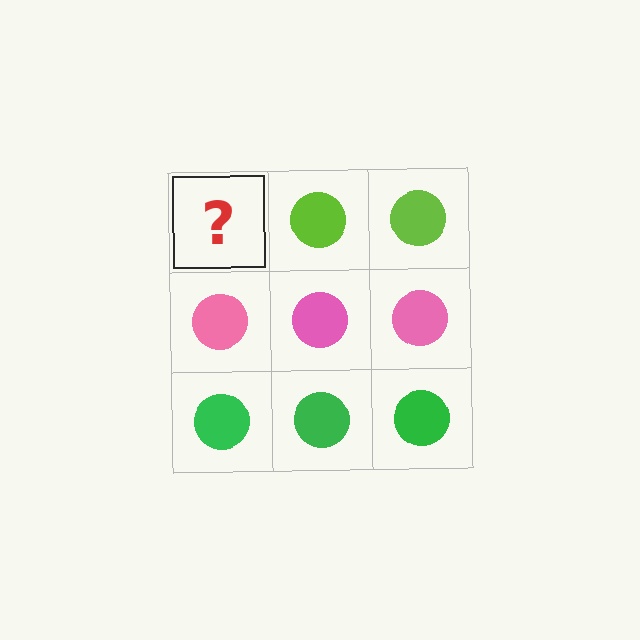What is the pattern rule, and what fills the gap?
The rule is that each row has a consistent color. The gap should be filled with a lime circle.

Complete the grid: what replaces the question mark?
The question mark should be replaced with a lime circle.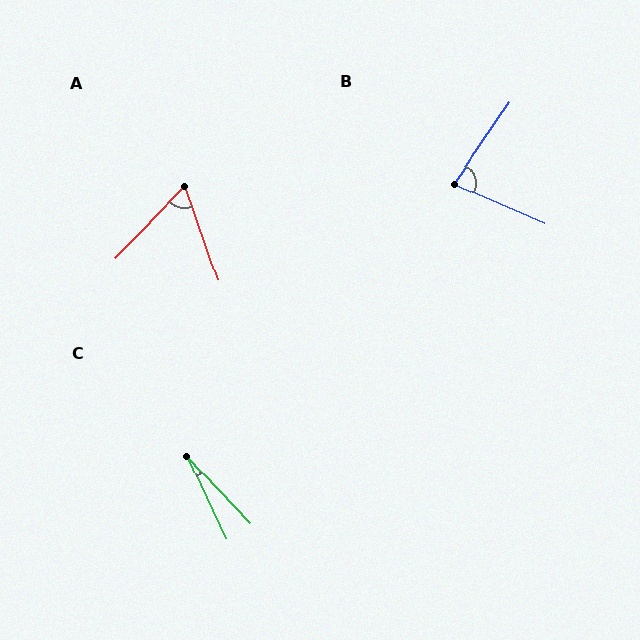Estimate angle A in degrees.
Approximately 63 degrees.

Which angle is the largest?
B, at approximately 78 degrees.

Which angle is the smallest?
C, at approximately 18 degrees.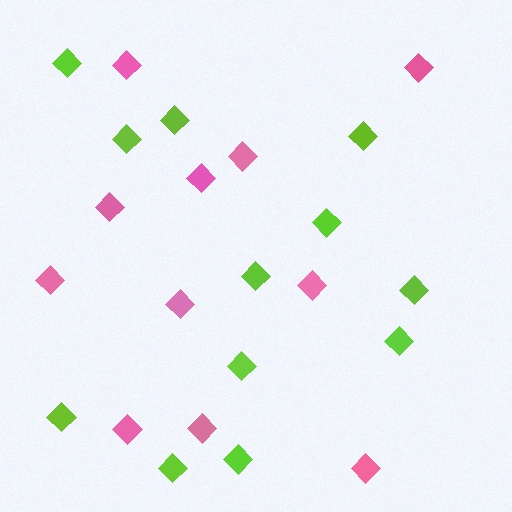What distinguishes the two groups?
There are 2 groups: one group of lime diamonds (12) and one group of pink diamonds (11).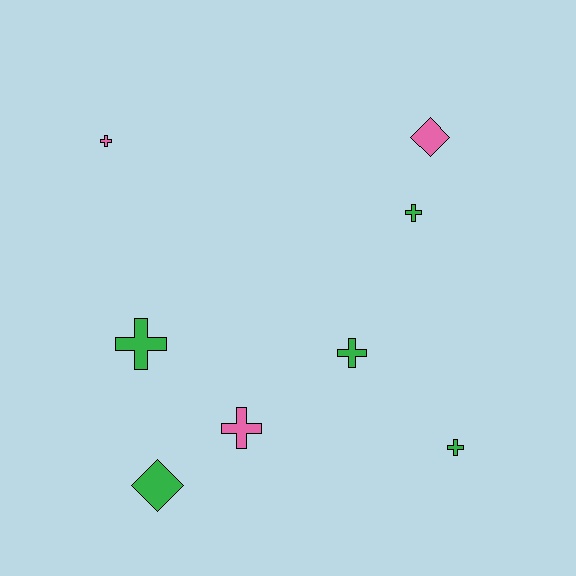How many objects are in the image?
There are 8 objects.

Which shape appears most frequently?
Cross, with 6 objects.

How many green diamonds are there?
There is 1 green diamond.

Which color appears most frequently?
Green, with 5 objects.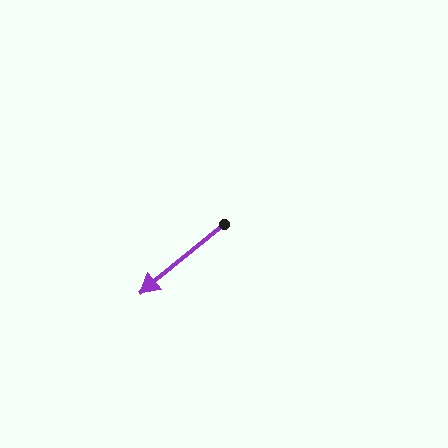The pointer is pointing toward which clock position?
Roughly 8 o'clock.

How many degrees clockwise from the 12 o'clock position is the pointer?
Approximately 231 degrees.